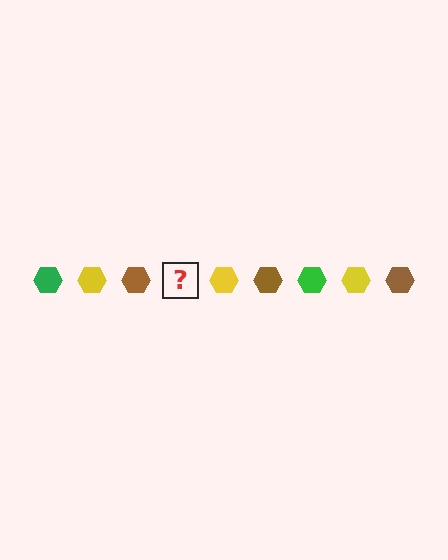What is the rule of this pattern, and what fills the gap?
The rule is that the pattern cycles through green, yellow, brown hexagons. The gap should be filled with a green hexagon.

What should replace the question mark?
The question mark should be replaced with a green hexagon.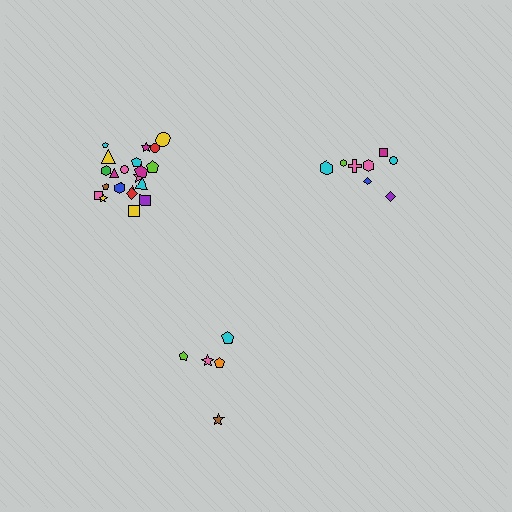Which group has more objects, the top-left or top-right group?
The top-left group.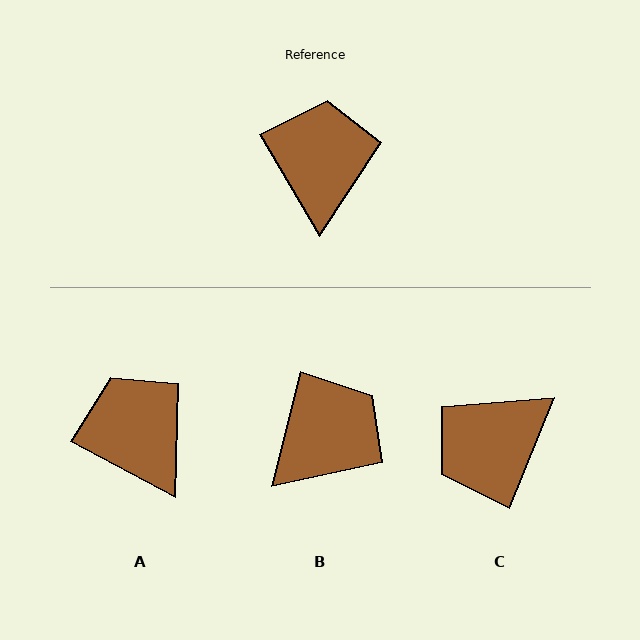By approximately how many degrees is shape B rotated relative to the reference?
Approximately 45 degrees clockwise.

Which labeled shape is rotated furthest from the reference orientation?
C, about 128 degrees away.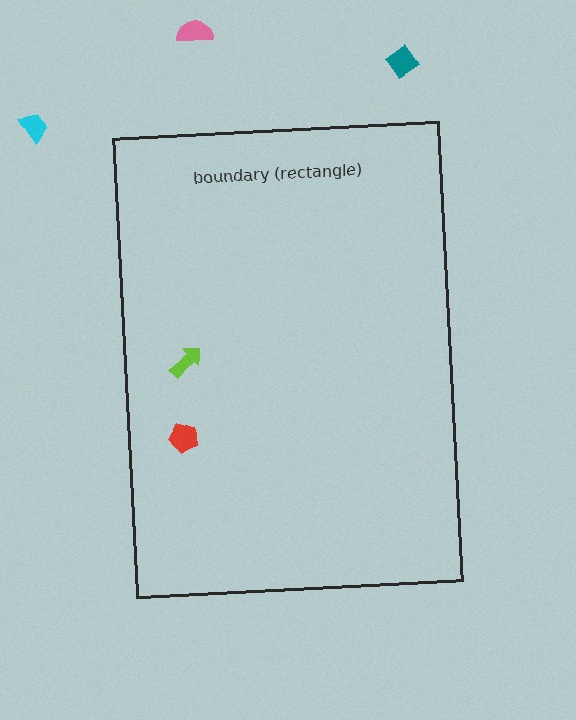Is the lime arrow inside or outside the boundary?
Inside.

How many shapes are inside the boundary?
2 inside, 3 outside.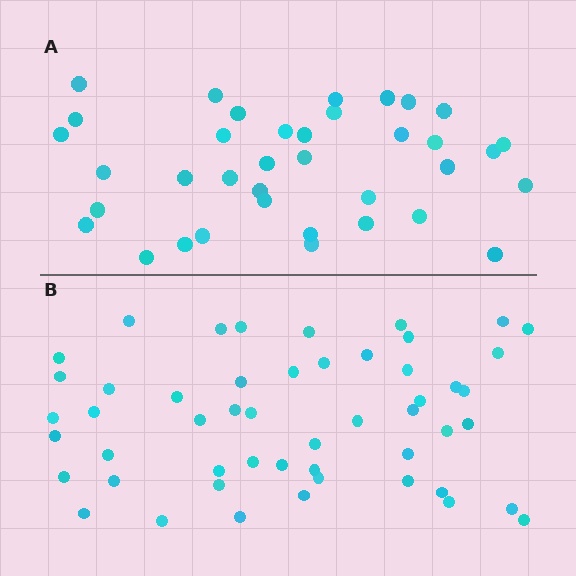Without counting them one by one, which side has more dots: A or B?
Region B (the bottom region) has more dots.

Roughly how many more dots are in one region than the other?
Region B has approximately 15 more dots than region A.